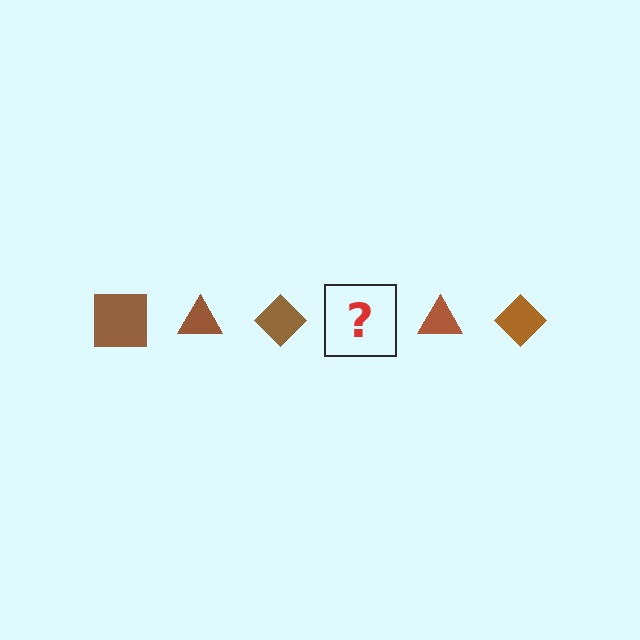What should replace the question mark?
The question mark should be replaced with a brown square.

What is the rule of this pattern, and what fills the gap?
The rule is that the pattern cycles through square, triangle, diamond shapes in brown. The gap should be filled with a brown square.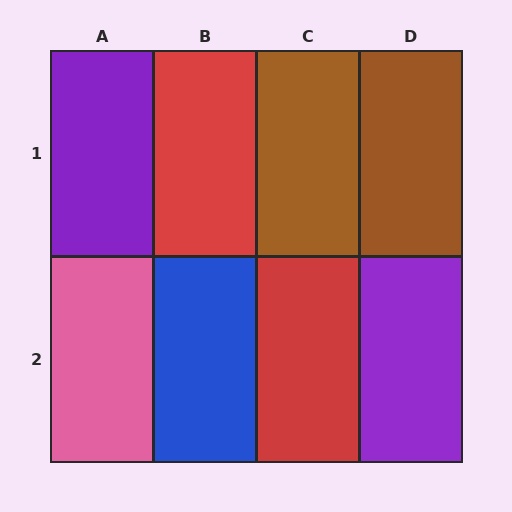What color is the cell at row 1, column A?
Purple.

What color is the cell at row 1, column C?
Brown.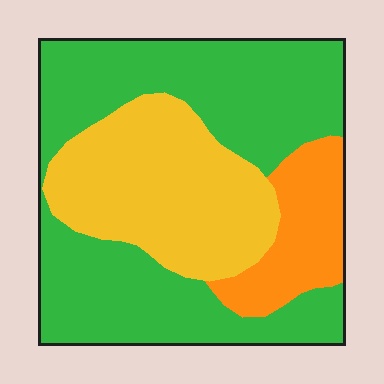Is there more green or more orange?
Green.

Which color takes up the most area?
Green, at roughly 55%.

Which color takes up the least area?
Orange, at roughly 15%.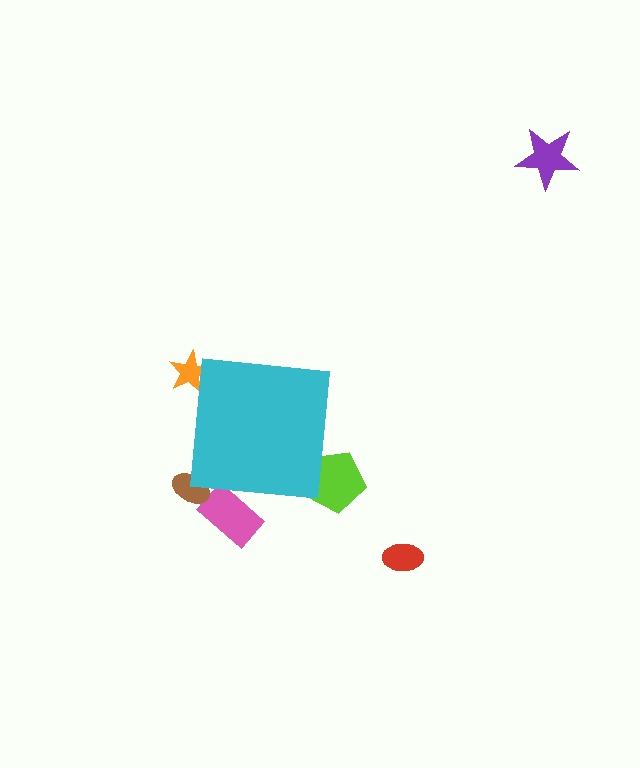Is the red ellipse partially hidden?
No, the red ellipse is fully visible.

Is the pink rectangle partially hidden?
Yes, the pink rectangle is partially hidden behind the cyan square.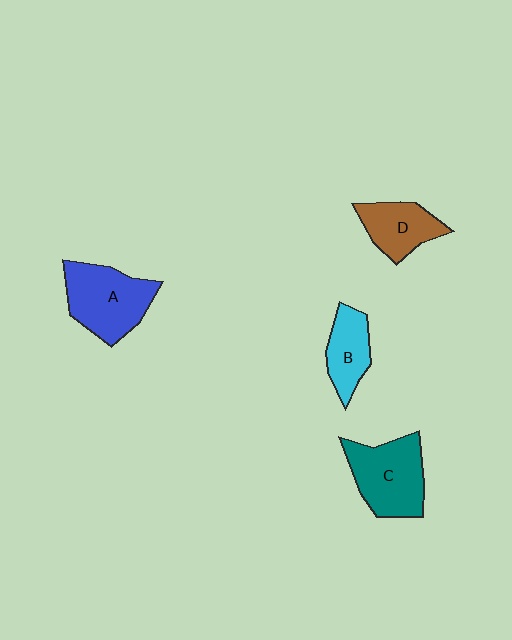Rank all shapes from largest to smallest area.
From largest to smallest: A (blue), C (teal), D (brown), B (cyan).